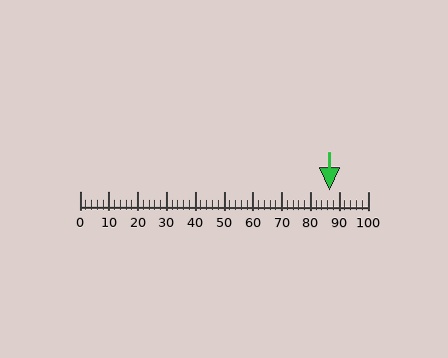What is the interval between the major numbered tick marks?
The major tick marks are spaced 10 units apart.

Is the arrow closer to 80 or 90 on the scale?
The arrow is closer to 90.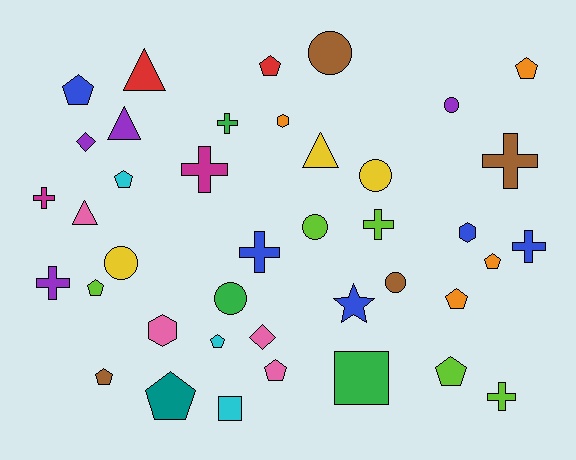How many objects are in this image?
There are 40 objects.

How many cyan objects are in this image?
There are 3 cyan objects.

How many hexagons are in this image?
There are 3 hexagons.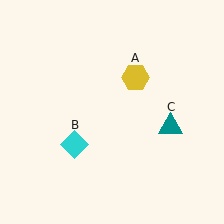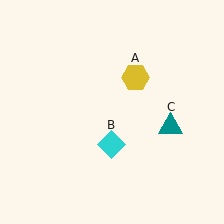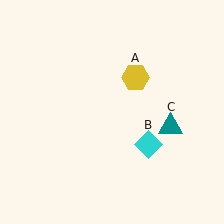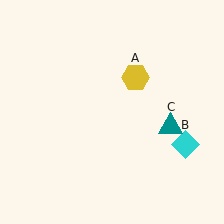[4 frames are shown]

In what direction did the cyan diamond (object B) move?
The cyan diamond (object B) moved right.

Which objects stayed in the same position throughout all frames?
Yellow hexagon (object A) and teal triangle (object C) remained stationary.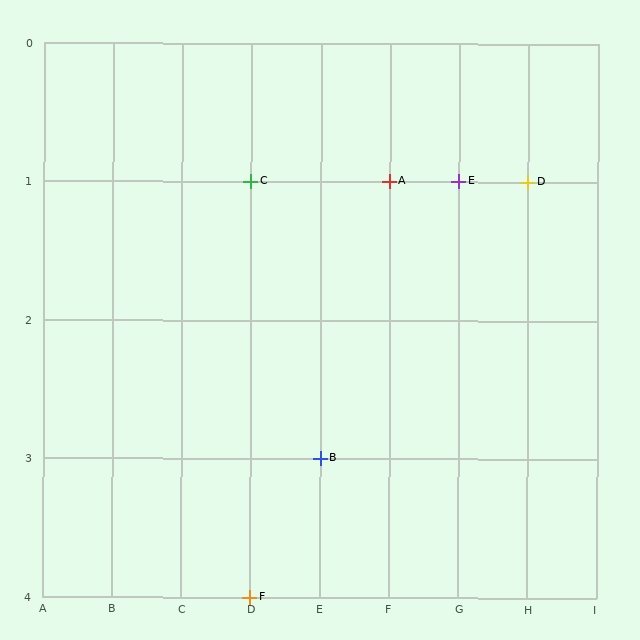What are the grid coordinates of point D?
Point D is at grid coordinates (H, 1).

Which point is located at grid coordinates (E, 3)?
Point B is at (E, 3).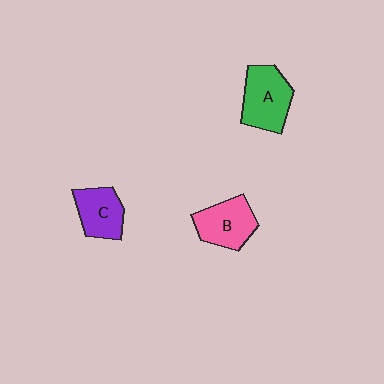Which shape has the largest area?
Shape A (green).